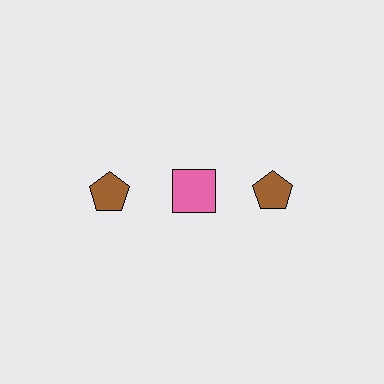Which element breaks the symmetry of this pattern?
The pink square in the top row, second from left column breaks the symmetry. All other shapes are brown pentagons.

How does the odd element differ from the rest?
It differs in both color (pink instead of brown) and shape (square instead of pentagon).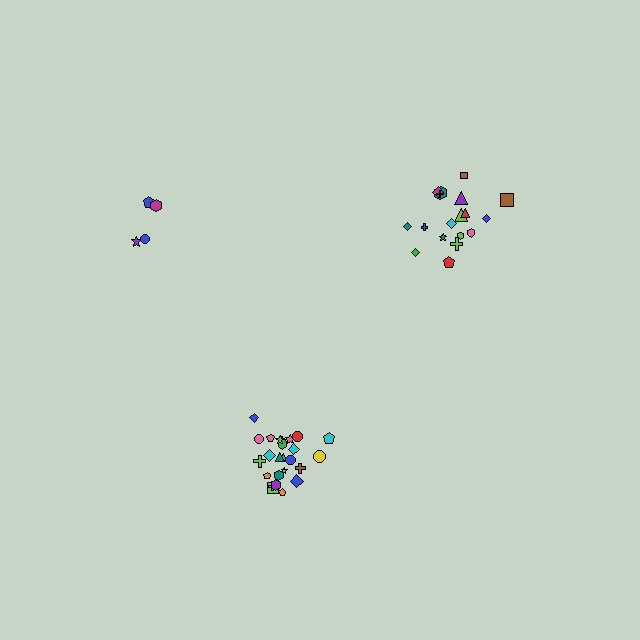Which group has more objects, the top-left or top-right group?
The top-right group.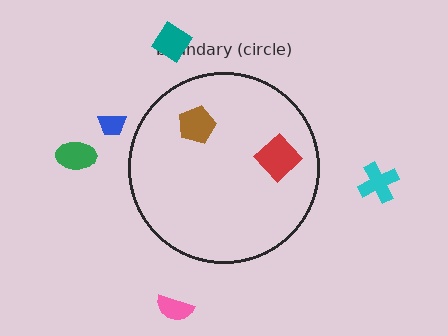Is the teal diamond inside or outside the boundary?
Outside.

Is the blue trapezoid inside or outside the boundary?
Outside.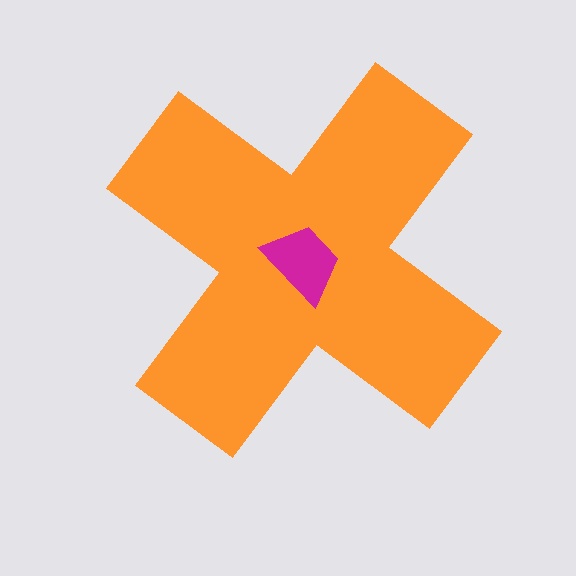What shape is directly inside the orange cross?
The magenta trapezoid.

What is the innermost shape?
The magenta trapezoid.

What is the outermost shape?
The orange cross.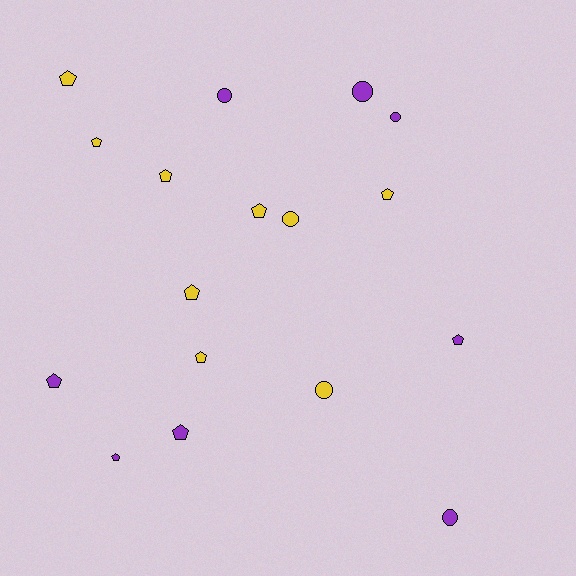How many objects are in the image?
There are 17 objects.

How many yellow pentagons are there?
There are 7 yellow pentagons.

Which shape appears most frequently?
Pentagon, with 11 objects.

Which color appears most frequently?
Yellow, with 9 objects.